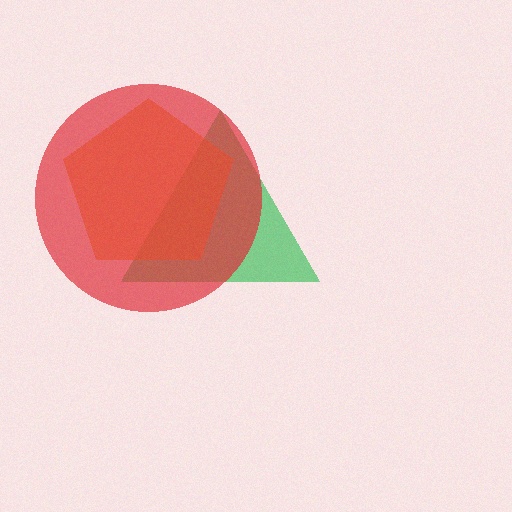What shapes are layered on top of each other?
The layered shapes are: a green triangle, an orange pentagon, a red circle.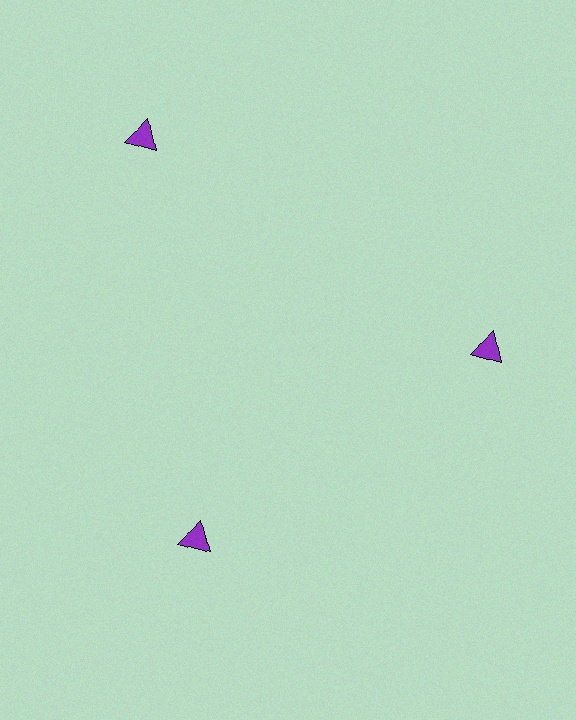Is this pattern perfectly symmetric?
No. The 3 purple triangles are arranged in a ring, but one element near the 11 o'clock position is pushed outward from the center, breaking the 3-fold rotational symmetry.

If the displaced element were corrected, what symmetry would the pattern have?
It would have 3-fold rotational symmetry — the pattern would map onto itself every 120 degrees.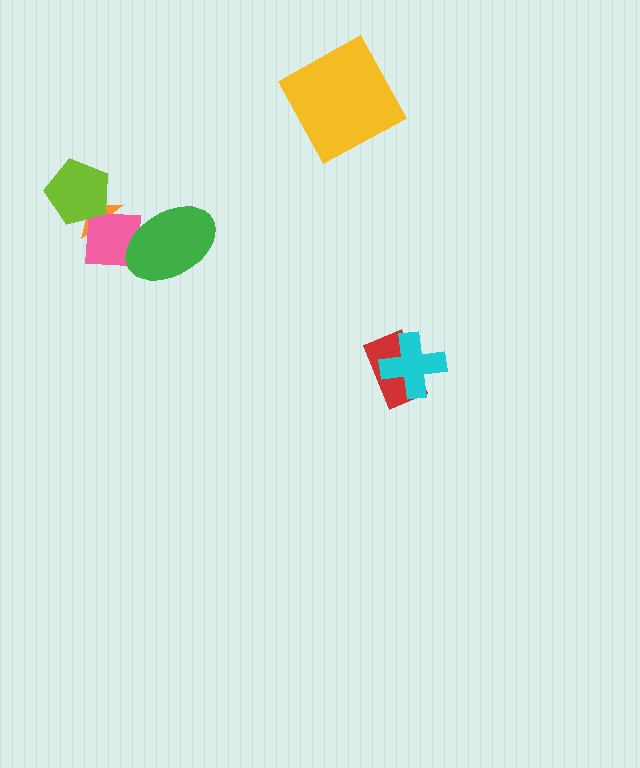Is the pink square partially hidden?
Yes, it is partially covered by another shape.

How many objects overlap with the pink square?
2 objects overlap with the pink square.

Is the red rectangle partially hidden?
Yes, it is partially covered by another shape.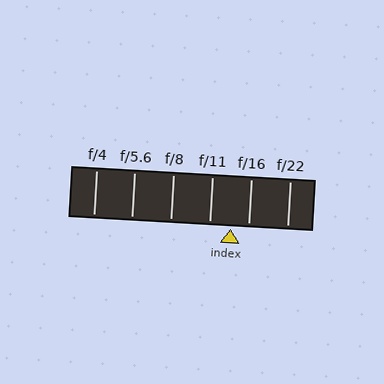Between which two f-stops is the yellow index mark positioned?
The index mark is between f/11 and f/16.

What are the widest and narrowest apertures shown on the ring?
The widest aperture shown is f/4 and the narrowest is f/22.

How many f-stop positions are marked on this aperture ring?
There are 6 f-stop positions marked.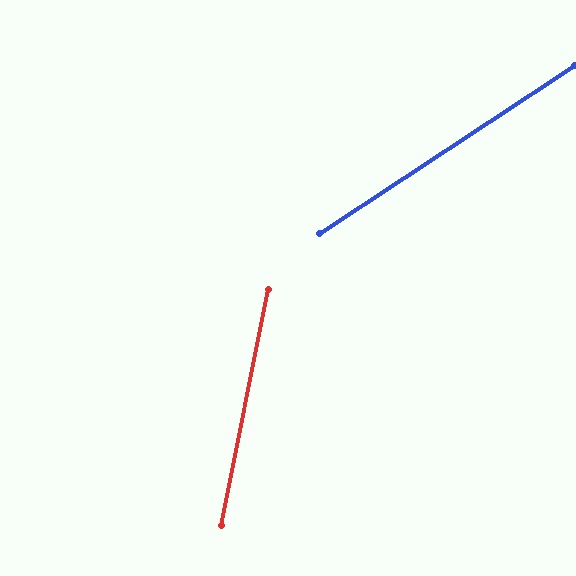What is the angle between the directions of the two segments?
Approximately 45 degrees.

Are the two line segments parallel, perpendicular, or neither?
Neither parallel nor perpendicular — they differ by about 45°.